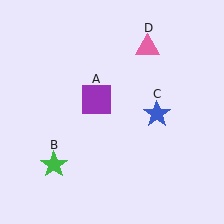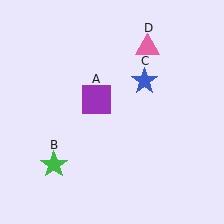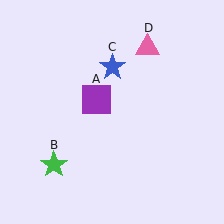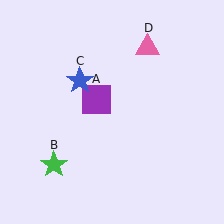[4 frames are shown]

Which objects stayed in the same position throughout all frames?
Purple square (object A) and green star (object B) and pink triangle (object D) remained stationary.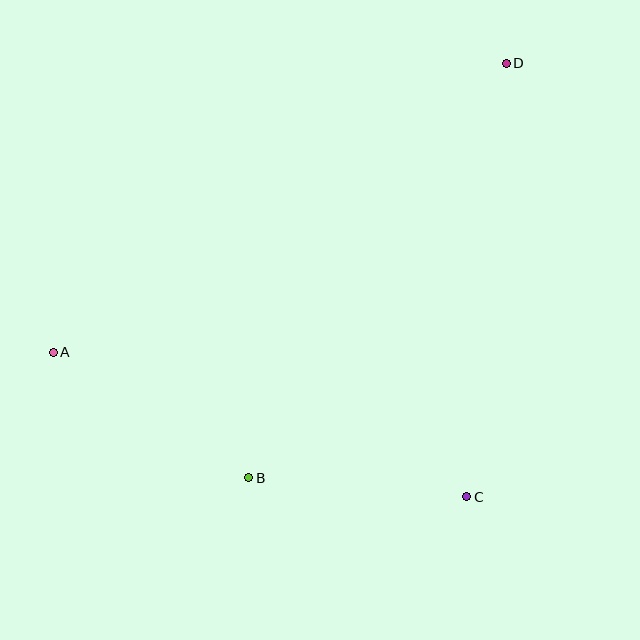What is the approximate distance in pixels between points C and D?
The distance between C and D is approximately 435 pixels.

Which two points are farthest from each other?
Points A and D are farthest from each other.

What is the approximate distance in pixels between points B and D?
The distance between B and D is approximately 488 pixels.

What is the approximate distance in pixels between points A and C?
The distance between A and C is approximately 438 pixels.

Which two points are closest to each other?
Points B and C are closest to each other.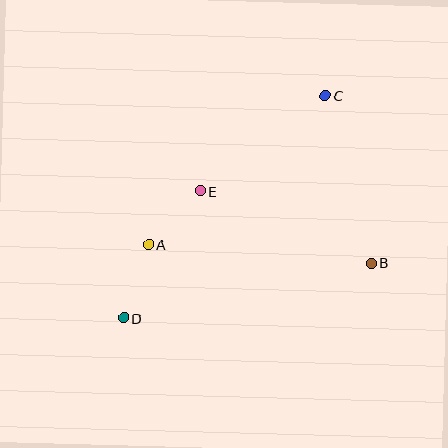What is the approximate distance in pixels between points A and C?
The distance between A and C is approximately 231 pixels.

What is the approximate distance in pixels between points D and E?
The distance between D and E is approximately 148 pixels.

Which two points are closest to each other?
Points A and E are closest to each other.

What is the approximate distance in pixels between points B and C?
The distance between B and C is approximately 174 pixels.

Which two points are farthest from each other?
Points C and D are farthest from each other.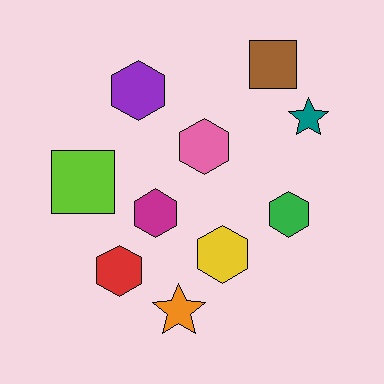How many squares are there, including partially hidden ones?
There are 2 squares.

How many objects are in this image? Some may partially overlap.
There are 10 objects.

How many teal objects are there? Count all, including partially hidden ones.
There is 1 teal object.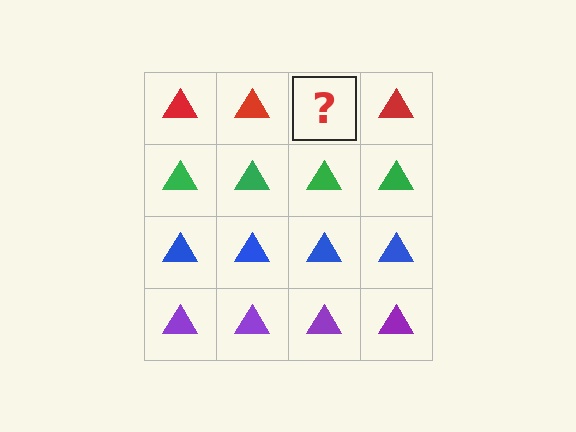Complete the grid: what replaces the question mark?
The question mark should be replaced with a red triangle.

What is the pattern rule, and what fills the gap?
The rule is that each row has a consistent color. The gap should be filled with a red triangle.